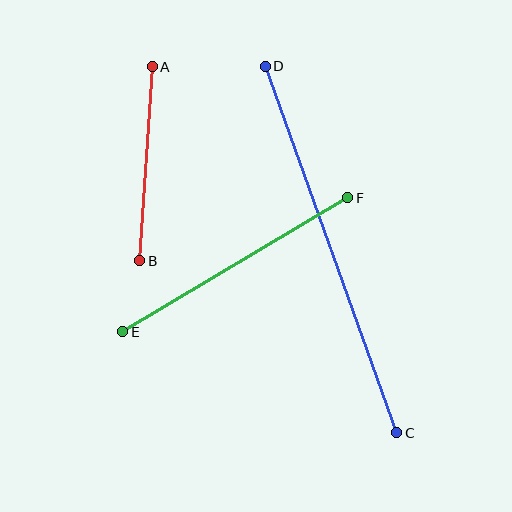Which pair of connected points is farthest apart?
Points C and D are farthest apart.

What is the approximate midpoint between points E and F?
The midpoint is at approximately (235, 265) pixels.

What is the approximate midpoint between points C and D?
The midpoint is at approximately (331, 250) pixels.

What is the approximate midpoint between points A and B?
The midpoint is at approximately (146, 164) pixels.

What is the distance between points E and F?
The distance is approximately 262 pixels.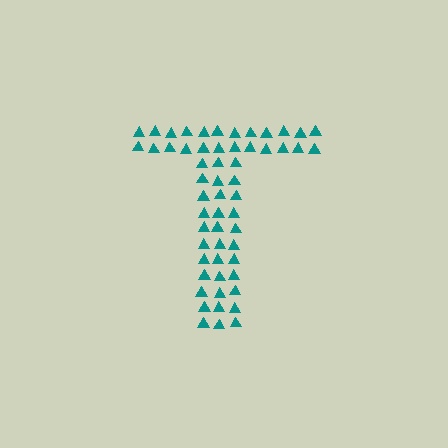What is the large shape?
The large shape is the letter T.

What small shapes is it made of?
It is made of small triangles.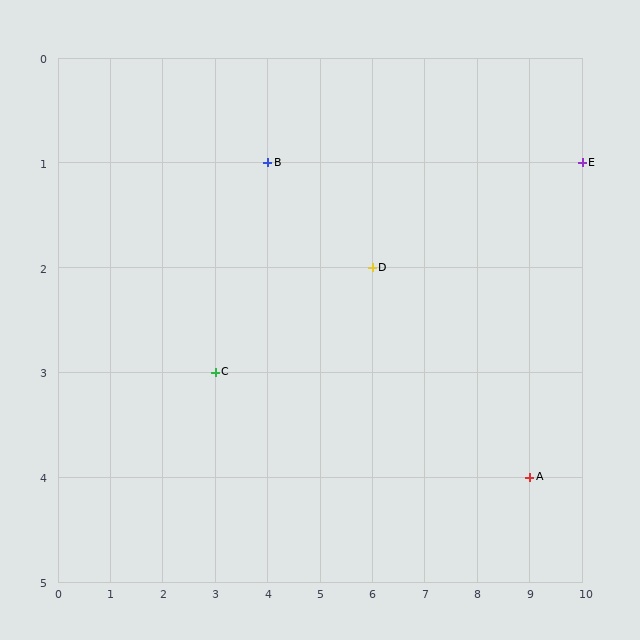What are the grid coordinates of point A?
Point A is at grid coordinates (9, 4).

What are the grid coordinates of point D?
Point D is at grid coordinates (6, 2).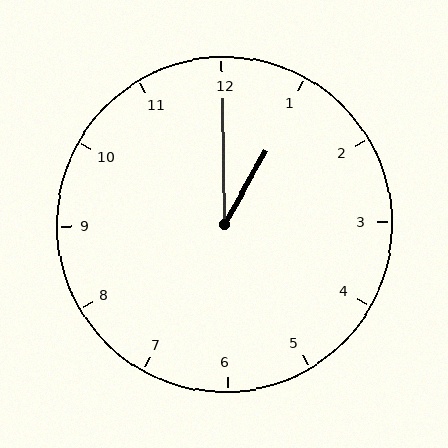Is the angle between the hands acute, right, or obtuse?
It is acute.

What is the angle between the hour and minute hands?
Approximately 30 degrees.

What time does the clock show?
1:00.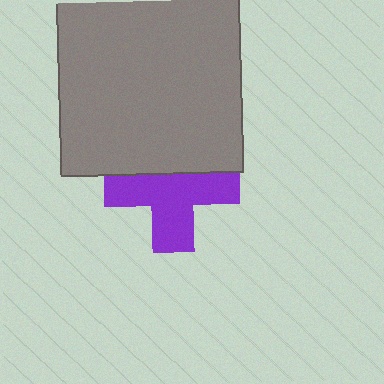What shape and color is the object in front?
The object in front is a gray square.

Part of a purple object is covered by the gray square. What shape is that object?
It is a cross.